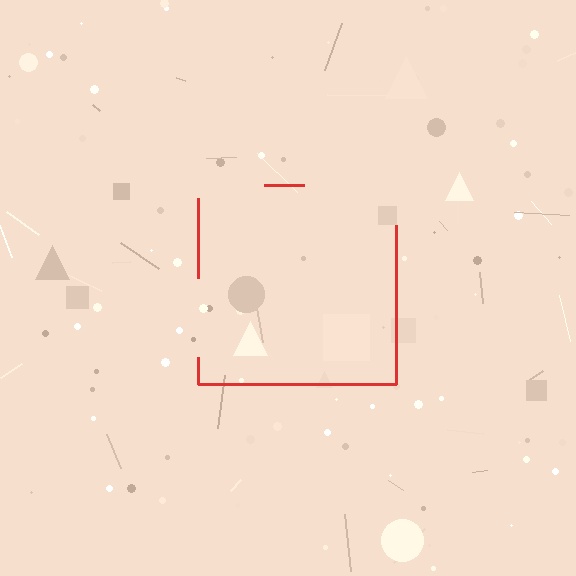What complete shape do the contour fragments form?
The contour fragments form a square.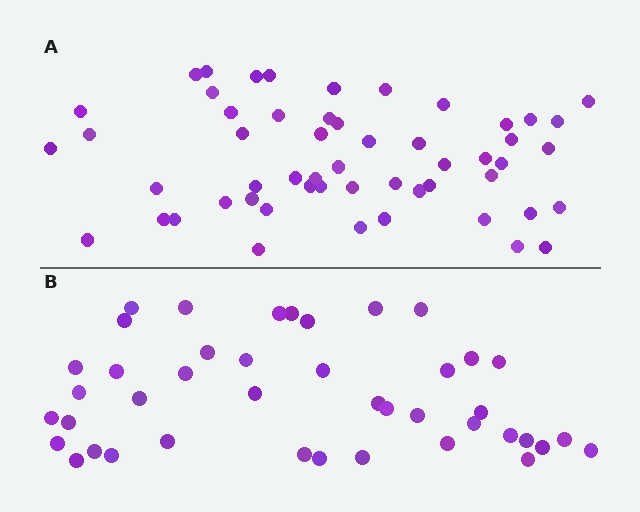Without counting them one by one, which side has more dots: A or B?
Region A (the top region) has more dots.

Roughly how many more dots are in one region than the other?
Region A has roughly 12 or so more dots than region B.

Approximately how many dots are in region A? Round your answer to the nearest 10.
About 50 dots. (The exact count is 54, which rounds to 50.)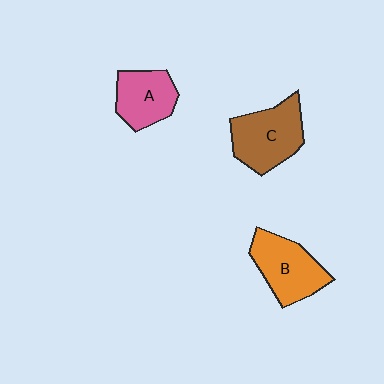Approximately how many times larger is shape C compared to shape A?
Approximately 1.3 times.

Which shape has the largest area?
Shape C (brown).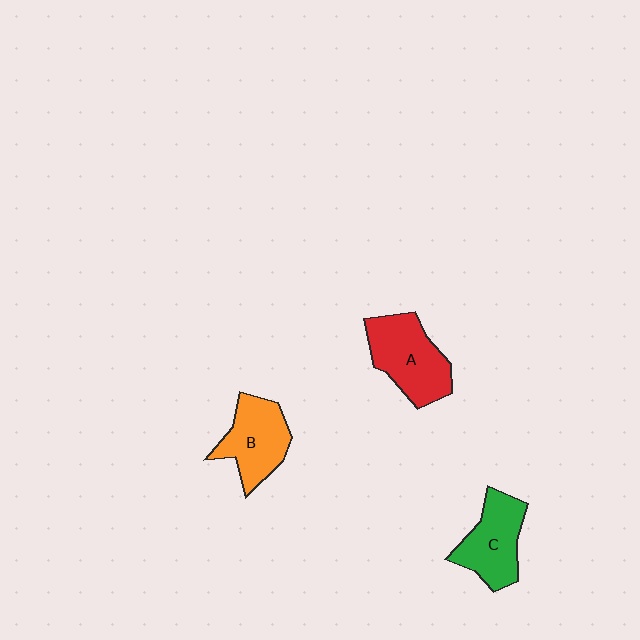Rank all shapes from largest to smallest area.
From largest to smallest: A (red), B (orange), C (green).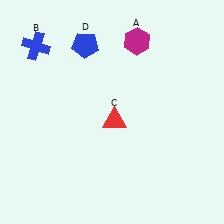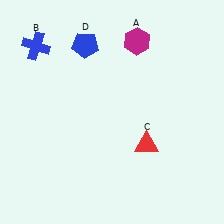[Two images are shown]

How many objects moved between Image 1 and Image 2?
1 object moved between the two images.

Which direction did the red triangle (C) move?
The red triangle (C) moved right.